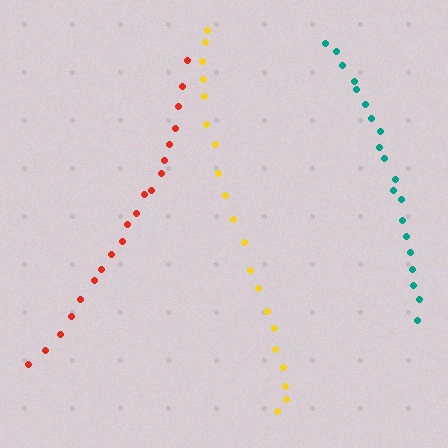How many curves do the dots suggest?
There are 3 distinct paths.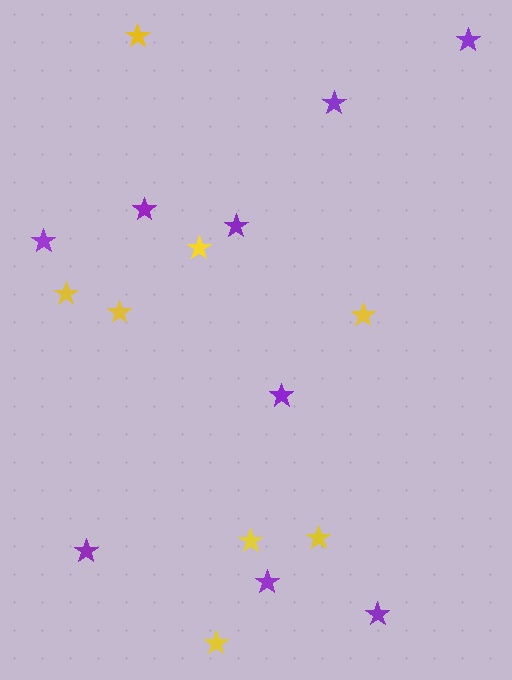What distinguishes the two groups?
There are 2 groups: one group of purple stars (9) and one group of yellow stars (8).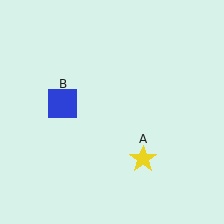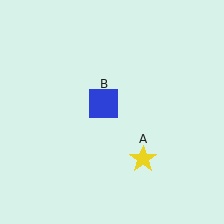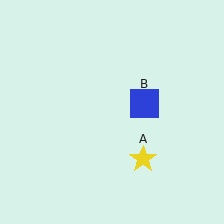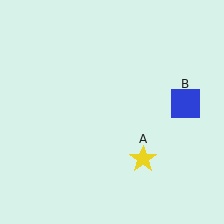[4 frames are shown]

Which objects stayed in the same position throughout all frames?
Yellow star (object A) remained stationary.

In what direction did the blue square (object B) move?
The blue square (object B) moved right.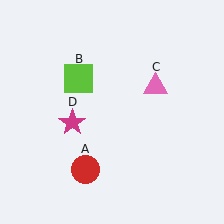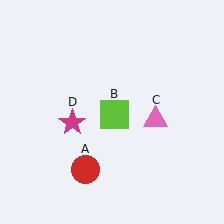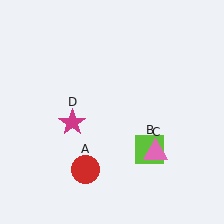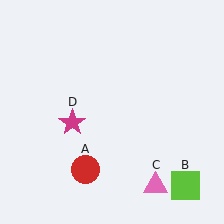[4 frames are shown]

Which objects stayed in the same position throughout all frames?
Red circle (object A) and magenta star (object D) remained stationary.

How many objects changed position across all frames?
2 objects changed position: lime square (object B), pink triangle (object C).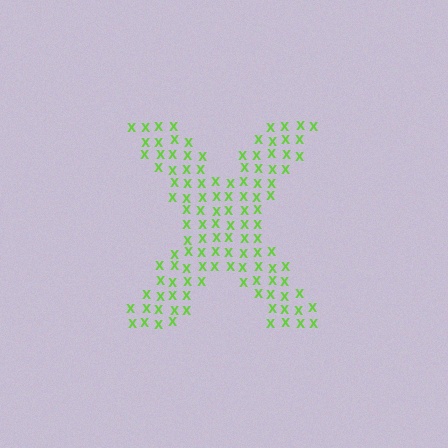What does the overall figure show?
The overall figure shows the letter X.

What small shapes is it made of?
It is made of small letter X's.